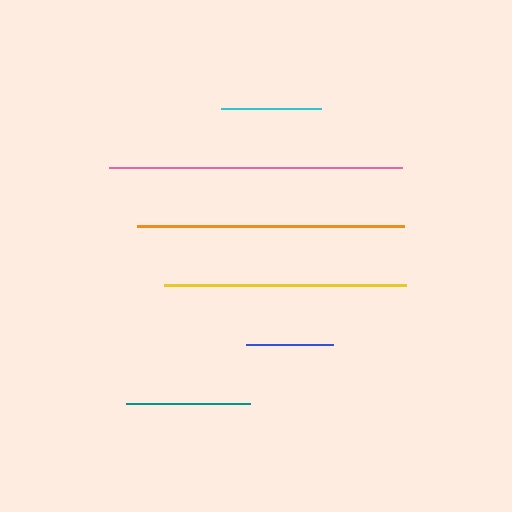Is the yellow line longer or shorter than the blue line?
The yellow line is longer than the blue line.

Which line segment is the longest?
The pink line is the longest at approximately 293 pixels.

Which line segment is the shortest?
The blue line is the shortest at approximately 87 pixels.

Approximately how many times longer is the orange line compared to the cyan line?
The orange line is approximately 2.7 times the length of the cyan line.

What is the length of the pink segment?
The pink segment is approximately 293 pixels long.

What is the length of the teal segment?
The teal segment is approximately 124 pixels long.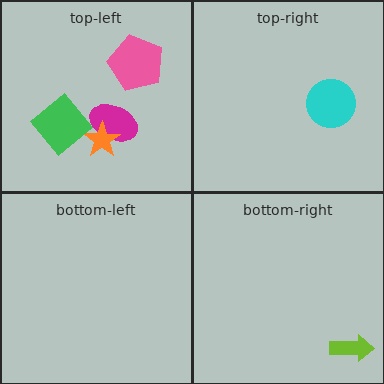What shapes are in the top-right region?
The cyan circle.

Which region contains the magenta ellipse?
The top-left region.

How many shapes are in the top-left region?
4.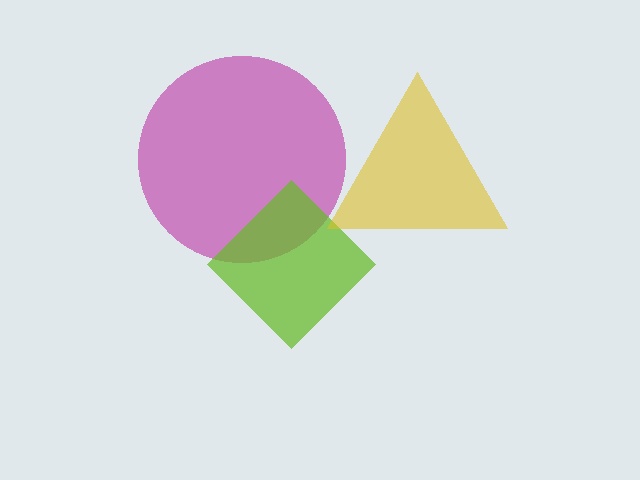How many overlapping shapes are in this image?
There are 3 overlapping shapes in the image.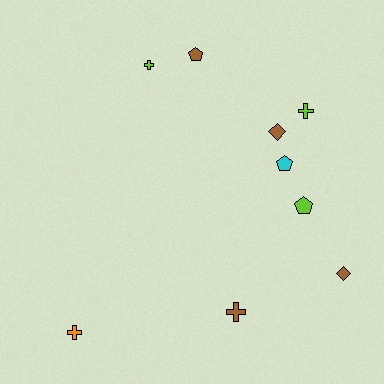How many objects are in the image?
There are 9 objects.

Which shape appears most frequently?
Cross, with 4 objects.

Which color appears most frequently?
Brown, with 4 objects.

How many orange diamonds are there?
There are no orange diamonds.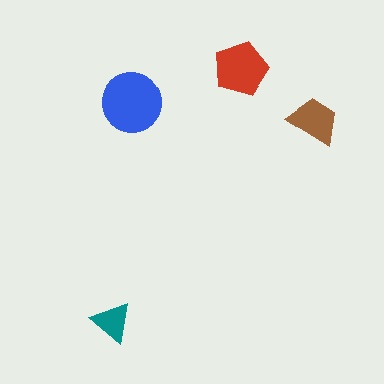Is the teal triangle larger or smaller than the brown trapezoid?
Smaller.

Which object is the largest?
The blue circle.